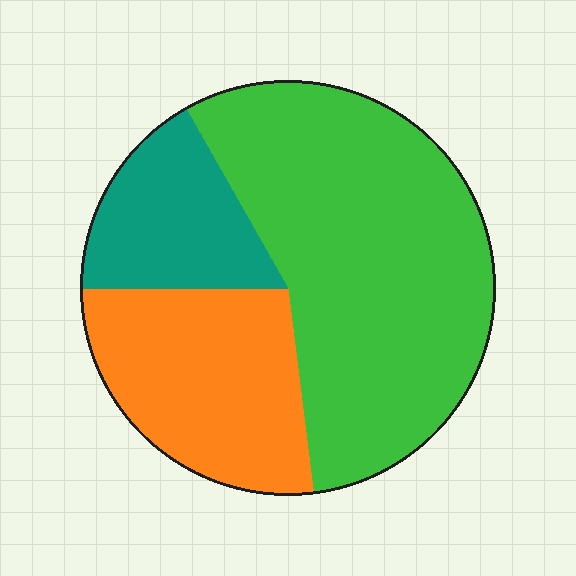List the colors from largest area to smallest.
From largest to smallest: green, orange, teal.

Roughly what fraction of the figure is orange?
Orange covers 27% of the figure.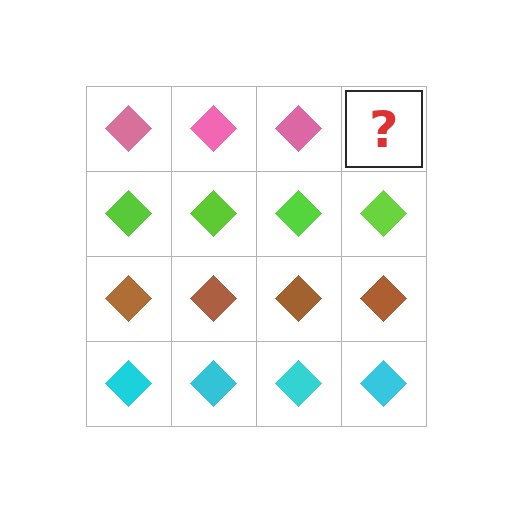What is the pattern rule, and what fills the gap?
The rule is that each row has a consistent color. The gap should be filled with a pink diamond.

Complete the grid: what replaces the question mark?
The question mark should be replaced with a pink diamond.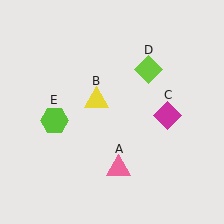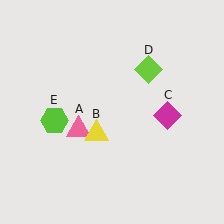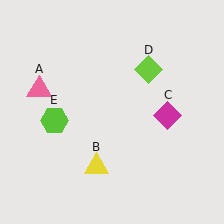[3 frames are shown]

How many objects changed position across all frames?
2 objects changed position: pink triangle (object A), yellow triangle (object B).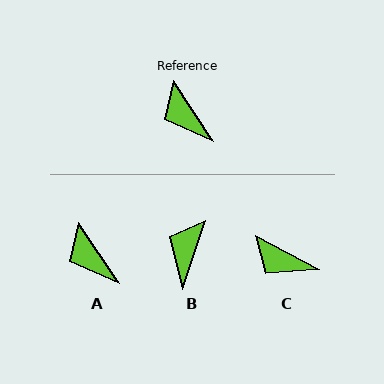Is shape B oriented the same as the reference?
No, it is off by about 52 degrees.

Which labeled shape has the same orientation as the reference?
A.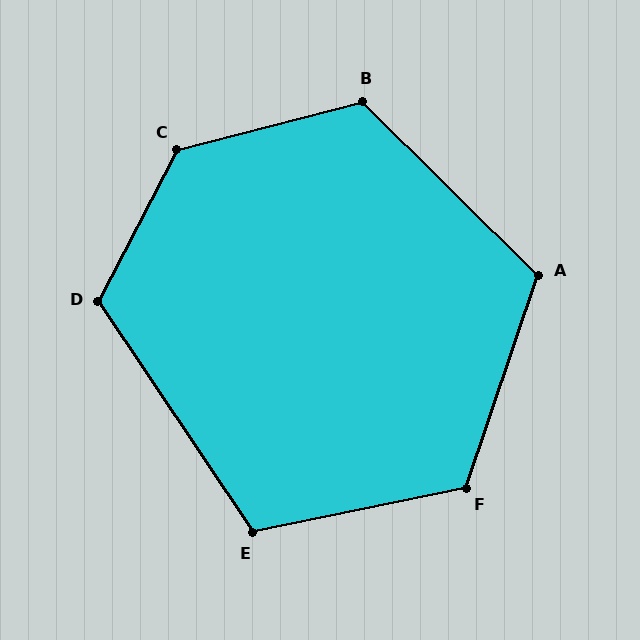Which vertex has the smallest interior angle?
E, at approximately 112 degrees.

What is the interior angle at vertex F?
Approximately 120 degrees (obtuse).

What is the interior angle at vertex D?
Approximately 119 degrees (obtuse).